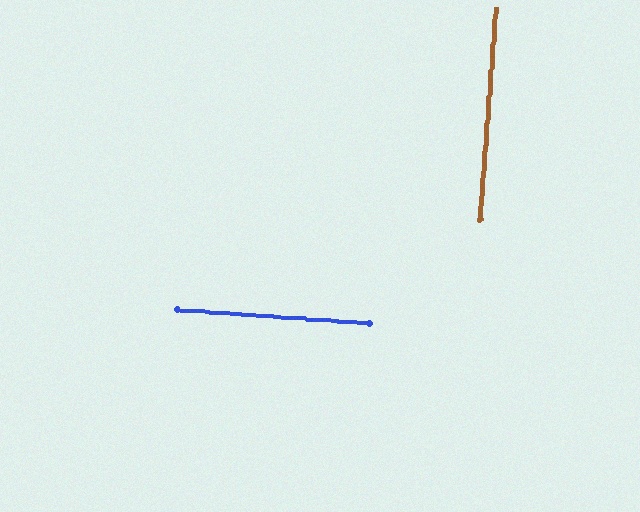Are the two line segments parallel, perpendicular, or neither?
Perpendicular — they meet at approximately 90°.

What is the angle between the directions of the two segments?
Approximately 90 degrees.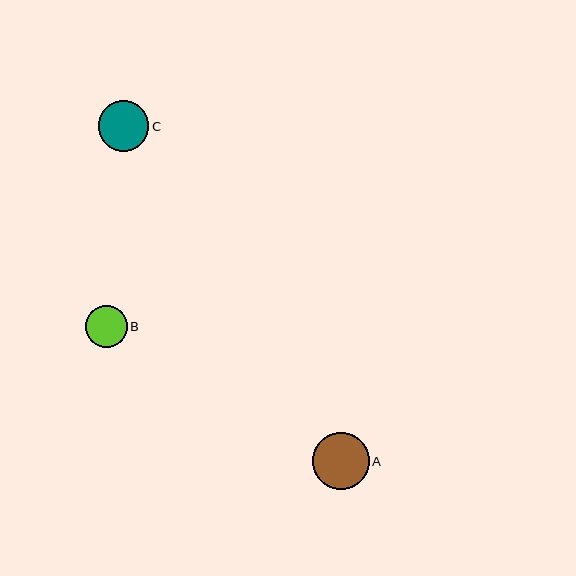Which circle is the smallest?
Circle B is the smallest with a size of approximately 42 pixels.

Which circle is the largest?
Circle A is the largest with a size of approximately 57 pixels.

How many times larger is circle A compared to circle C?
Circle A is approximately 1.1 times the size of circle C.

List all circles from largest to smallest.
From largest to smallest: A, C, B.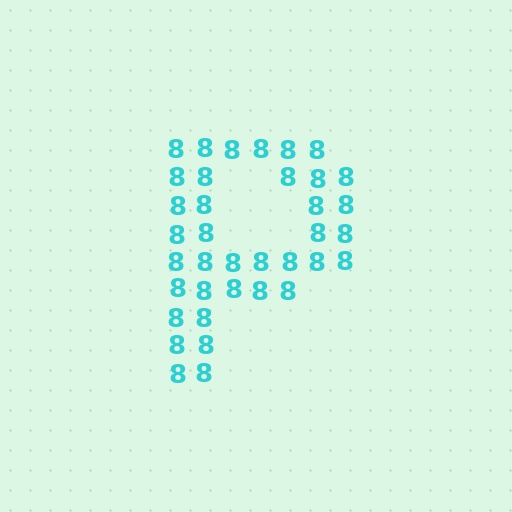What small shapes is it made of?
It is made of small digit 8's.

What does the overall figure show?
The overall figure shows the letter P.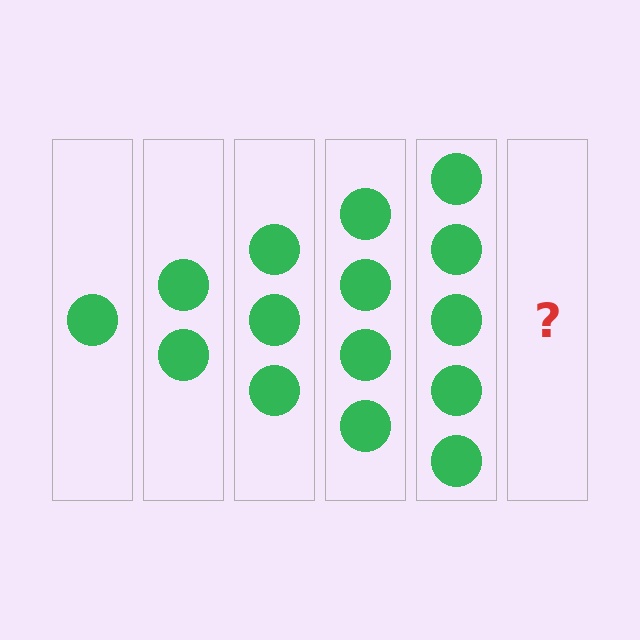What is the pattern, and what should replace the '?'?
The pattern is that each step adds one more circle. The '?' should be 6 circles.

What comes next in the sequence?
The next element should be 6 circles.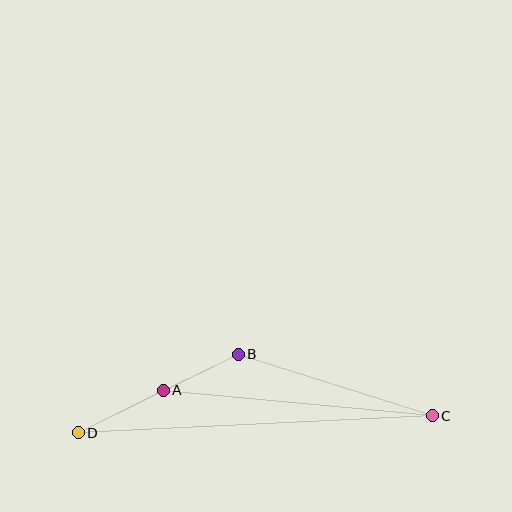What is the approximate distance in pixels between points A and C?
The distance between A and C is approximately 270 pixels.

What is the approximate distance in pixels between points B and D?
The distance between B and D is approximately 178 pixels.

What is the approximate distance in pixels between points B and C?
The distance between B and C is approximately 203 pixels.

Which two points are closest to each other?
Points A and B are closest to each other.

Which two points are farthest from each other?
Points C and D are farthest from each other.